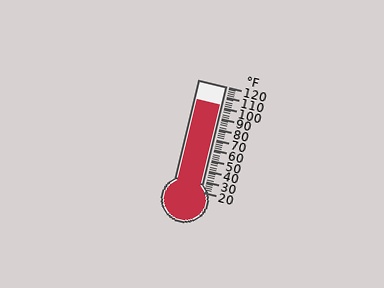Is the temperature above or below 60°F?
The temperature is above 60°F.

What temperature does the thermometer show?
The thermometer shows approximately 102°F.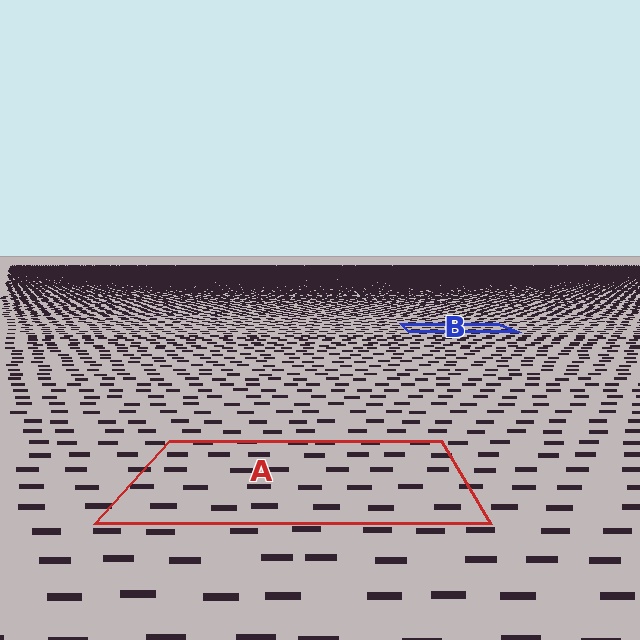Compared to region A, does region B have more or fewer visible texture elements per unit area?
Region B has more texture elements per unit area — they are packed more densely because it is farther away.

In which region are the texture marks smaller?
The texture marks are smaller in region B, because it is farther away.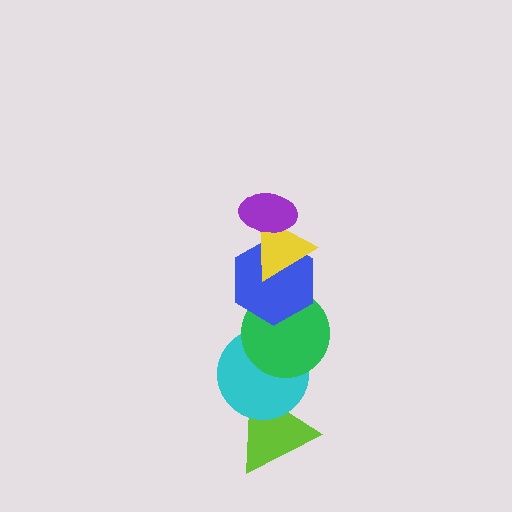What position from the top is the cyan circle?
The cyan circle is 5th from the top.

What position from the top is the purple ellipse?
The purple ellipse is 1st from the top.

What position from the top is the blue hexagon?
The blue hexagon is 3rd from the top.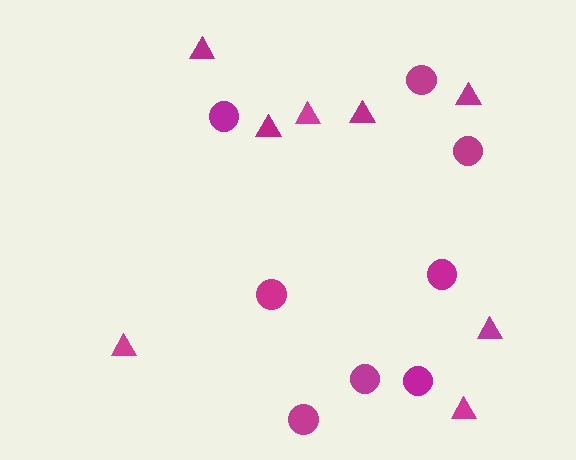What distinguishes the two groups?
There are 2 groups: one group of circles (8) and one group of triangles (8).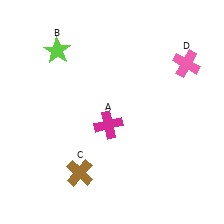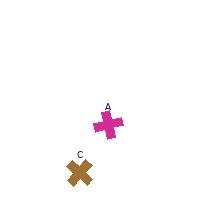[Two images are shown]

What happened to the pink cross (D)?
The pink cross (D) was removed in Image 2. It was in the top-right area of Image 1.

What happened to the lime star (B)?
The lime star (B) was removed in Image 2. It was in the top-left area of Image 1.